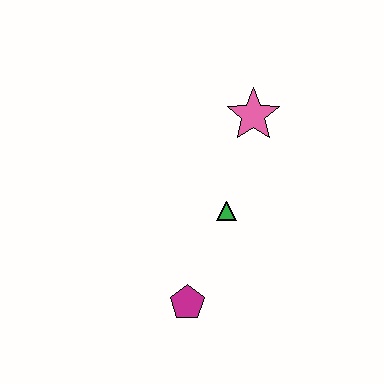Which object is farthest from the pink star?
The magenta pentagon is farthest from the pink star.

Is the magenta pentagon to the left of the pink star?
Yes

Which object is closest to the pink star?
The green triangle is closest to the pink star.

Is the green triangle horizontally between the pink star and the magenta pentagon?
Yes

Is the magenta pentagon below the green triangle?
Yes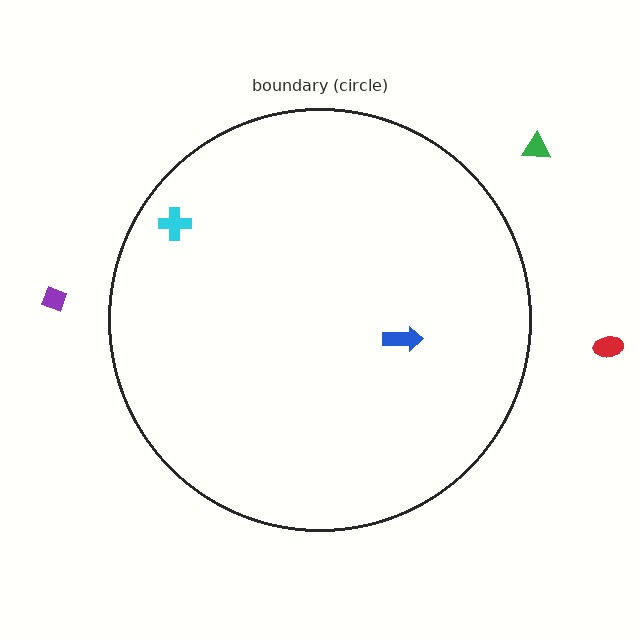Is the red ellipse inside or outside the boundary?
Outside.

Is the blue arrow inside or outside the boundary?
Inside.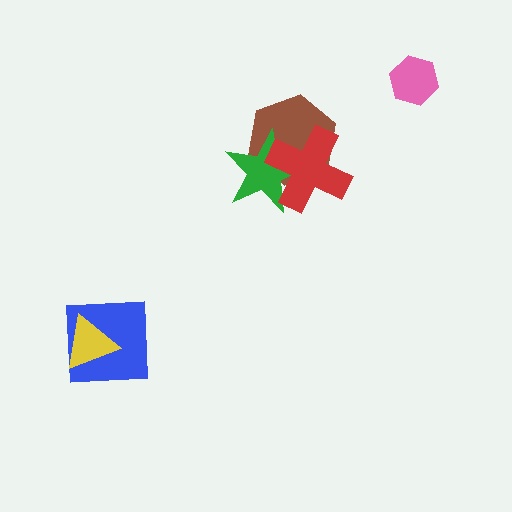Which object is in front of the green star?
The red cross is in front of the green star.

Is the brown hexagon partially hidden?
Yes, it is partially covered by another shape.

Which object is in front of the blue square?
The yellow triangle is in front of the blue square.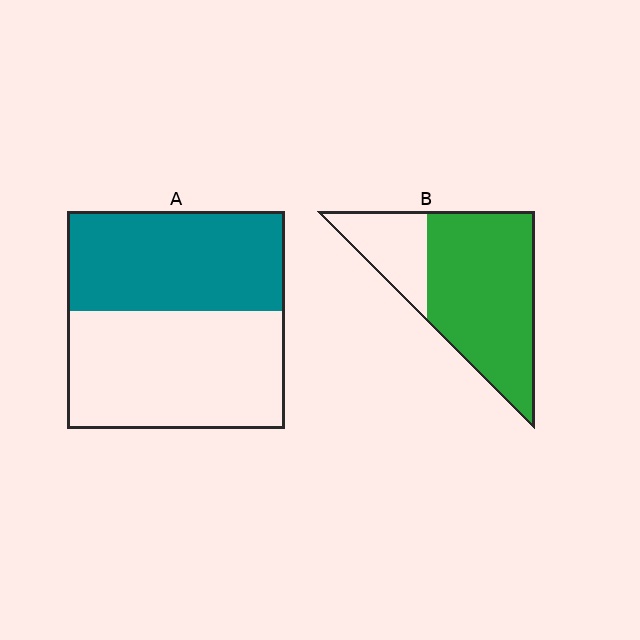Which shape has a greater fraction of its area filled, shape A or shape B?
Shape B.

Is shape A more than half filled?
No.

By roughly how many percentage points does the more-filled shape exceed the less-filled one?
By roughly 30 percentage points (B over A).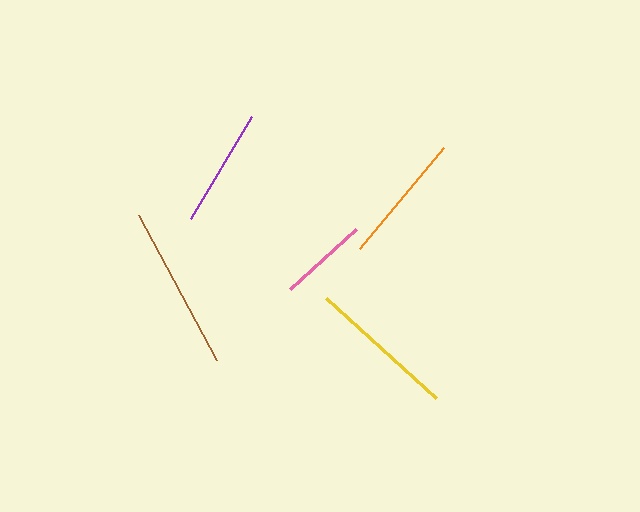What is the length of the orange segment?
The orange segment is approximately 131 pixels long.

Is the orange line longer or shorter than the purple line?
The orange line is longer than the purple line.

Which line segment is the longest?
The brown line is the longest at approximately 165 pixels.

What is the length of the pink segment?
The pink segment is approximately 90 pixels long.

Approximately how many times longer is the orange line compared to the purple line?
The orange line is approximately 1.1 times the length of the purple line.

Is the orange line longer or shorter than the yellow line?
The yellow line is longer than the orange line.